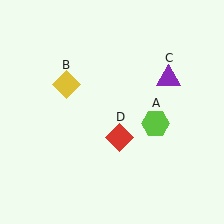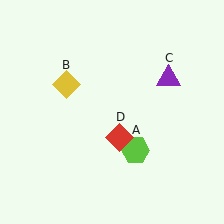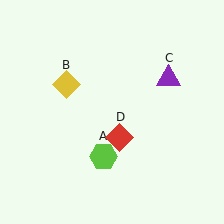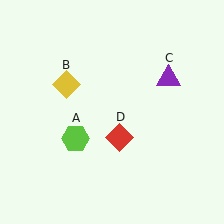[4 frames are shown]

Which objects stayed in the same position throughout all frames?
Yellow diamond (object B) and purple triangle (object C) and red diamond (object D) remained stationary.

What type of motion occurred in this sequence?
The lime hexagon (object A) rotated clockwise around the center of the scene.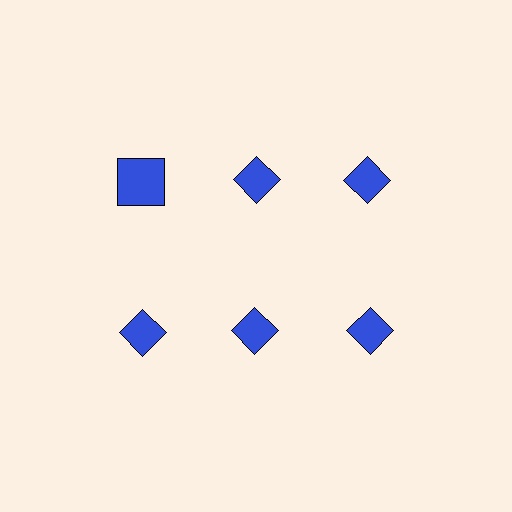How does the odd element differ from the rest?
It has a different shape: square instead of diamond.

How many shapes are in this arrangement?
There are 6 shapes arranged in a grid pattern.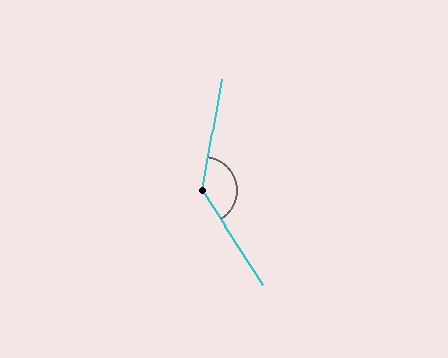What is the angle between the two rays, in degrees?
Approximately 138 degrees.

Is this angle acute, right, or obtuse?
It is obtuse.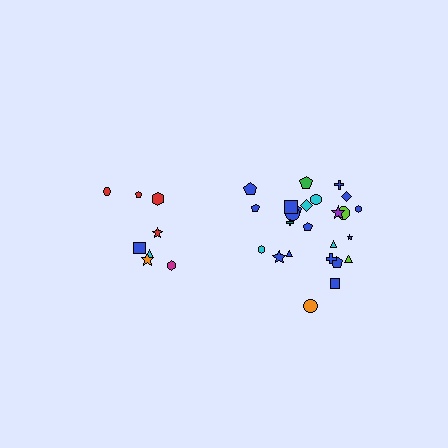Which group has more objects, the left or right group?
The right group.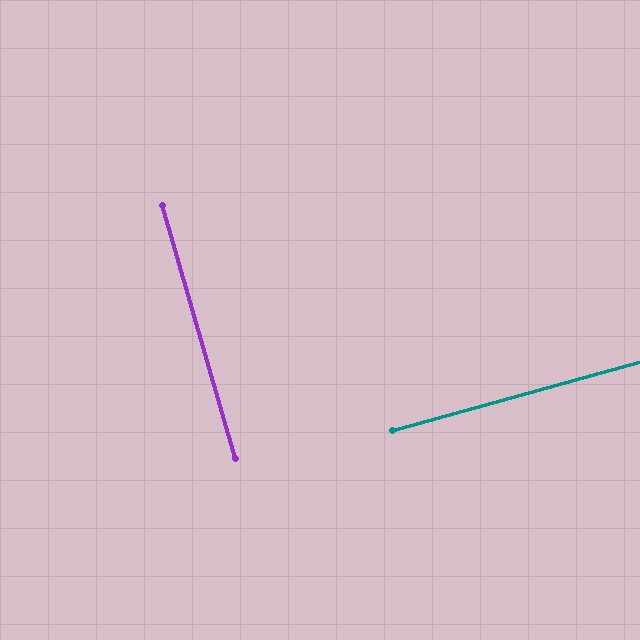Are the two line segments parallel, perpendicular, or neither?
Perpendicular — they meet at approximately 89°.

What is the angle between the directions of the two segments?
Approximately 89 degrees.